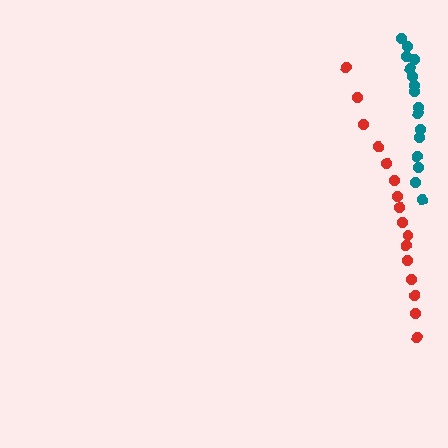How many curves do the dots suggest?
There are 2 distinct paths.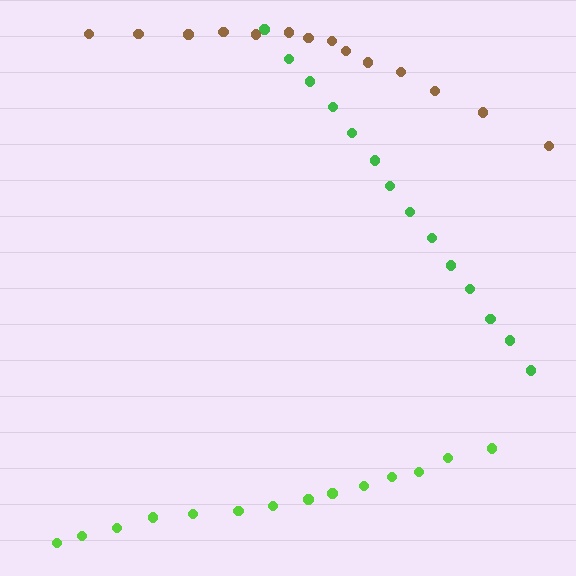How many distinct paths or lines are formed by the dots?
There are 3 distinct paths.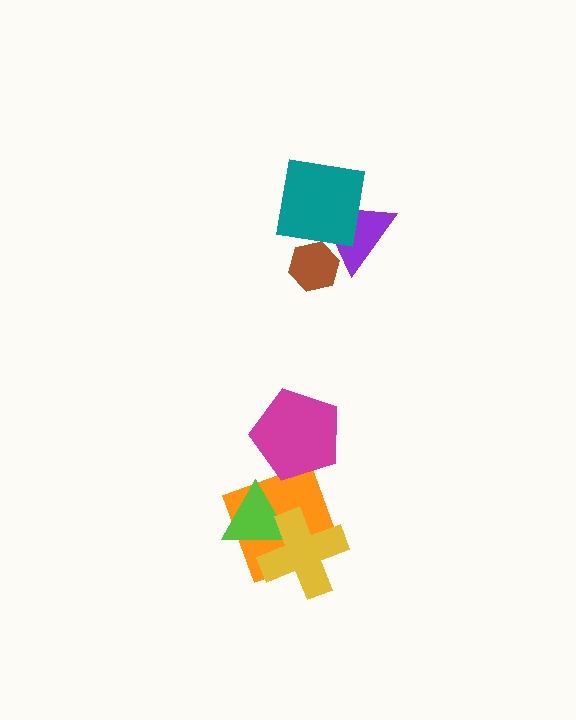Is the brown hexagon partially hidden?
Yes, it is partially covered by another shape.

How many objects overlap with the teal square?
1 object overlaps with the teal square.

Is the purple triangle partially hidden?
Yes, it is partially covered by another shape.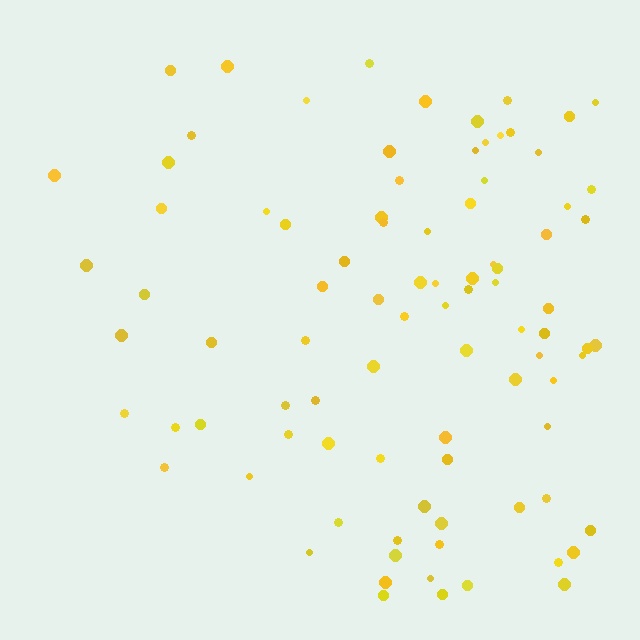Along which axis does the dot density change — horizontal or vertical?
Horizontal.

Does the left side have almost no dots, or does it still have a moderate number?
Still a moderate number, just noticeably fewer than the right.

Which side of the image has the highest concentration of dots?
The right.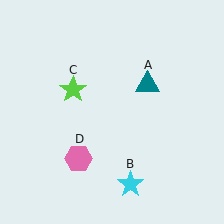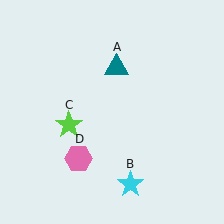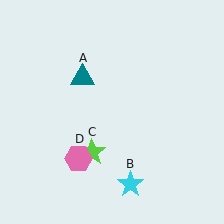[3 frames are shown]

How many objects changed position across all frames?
2 objects changed position: teal triangle (object A), lime star (object C).